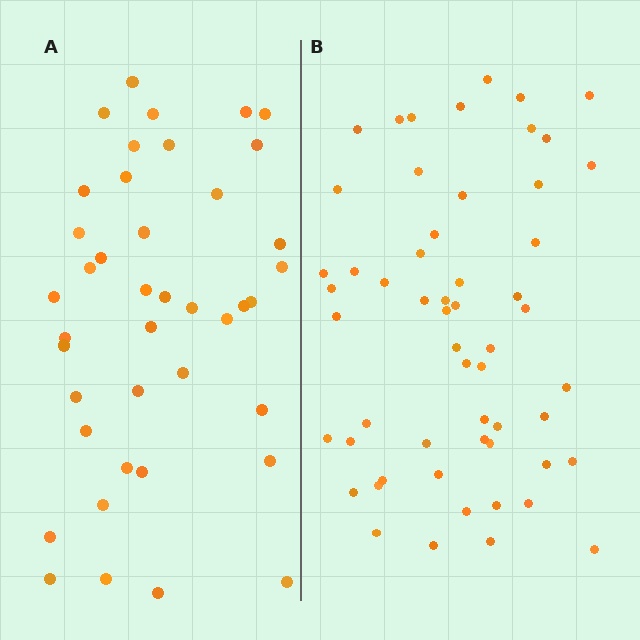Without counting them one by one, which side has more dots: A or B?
Region B (the right region) has more dots.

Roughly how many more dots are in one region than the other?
Region B has approximately 15 more dots than region A.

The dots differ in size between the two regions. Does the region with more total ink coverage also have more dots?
No. Region A has more total ink coverage because its dots are larger, but region B actually contains more individual dots. Total area can be misleading — the number of items is what matters here.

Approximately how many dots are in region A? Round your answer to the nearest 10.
About 40 dots. (The exact count is 41, which rounds to 40.)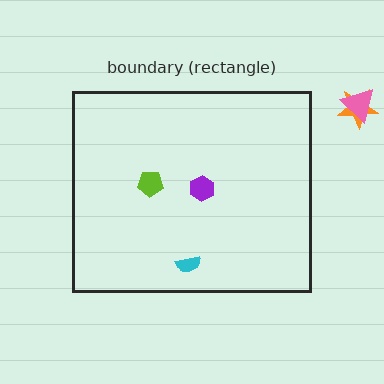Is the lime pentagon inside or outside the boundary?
Inside.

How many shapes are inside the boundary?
3 inside, 2 outside.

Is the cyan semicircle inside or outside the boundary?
Inside.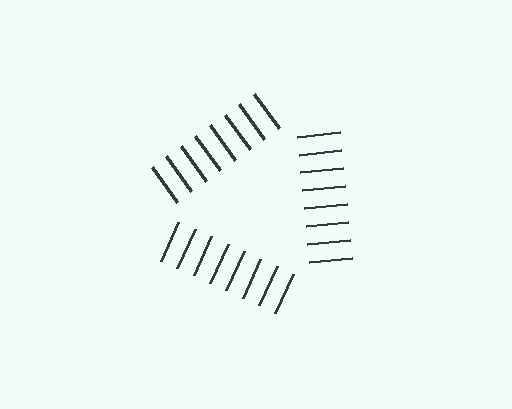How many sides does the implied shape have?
3 sides — the line-ends trace a triangle.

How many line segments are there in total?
24 — 8 along each of the 3 edges.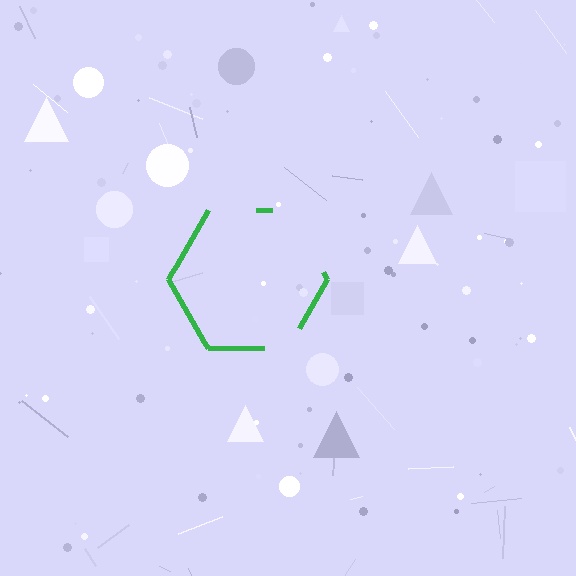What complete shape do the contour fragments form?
The contour fragments form a hexagon.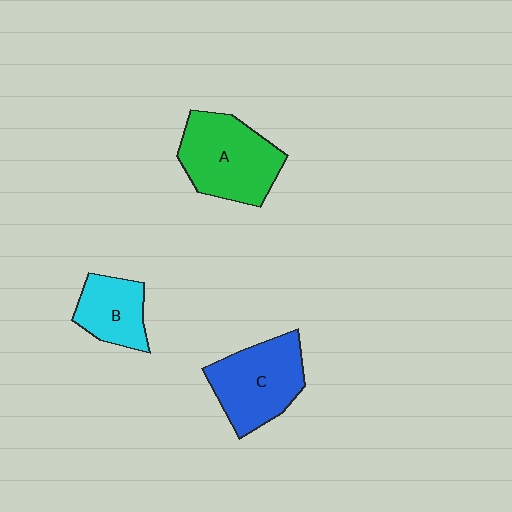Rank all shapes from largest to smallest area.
From largest to smallest: A (green), C (blue), B (cyan).